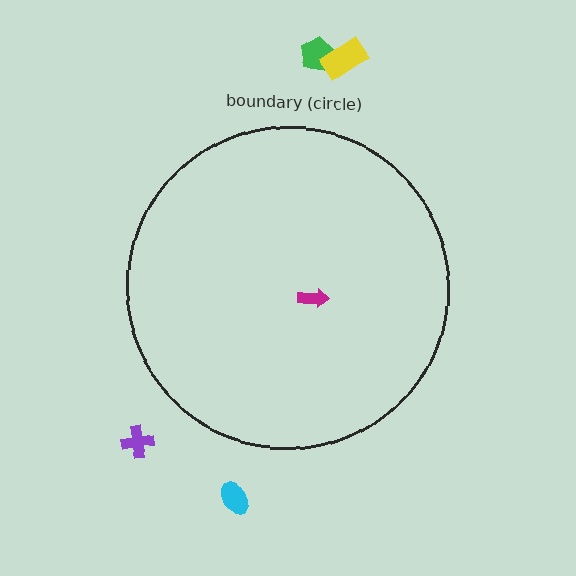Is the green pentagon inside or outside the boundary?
Outside.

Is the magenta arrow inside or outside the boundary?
Inside.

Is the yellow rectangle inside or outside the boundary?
Outside.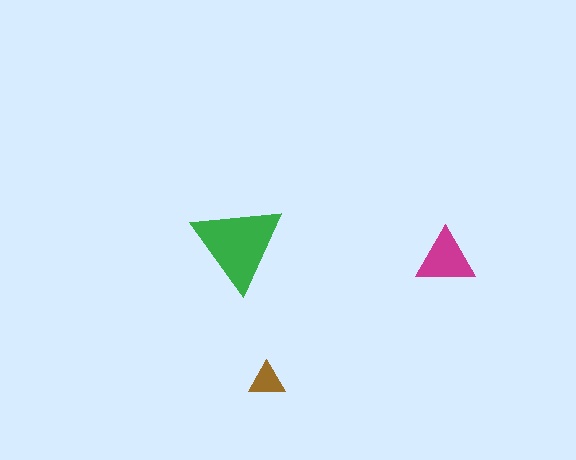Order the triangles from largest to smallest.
the green one, the magenta one, the brown one.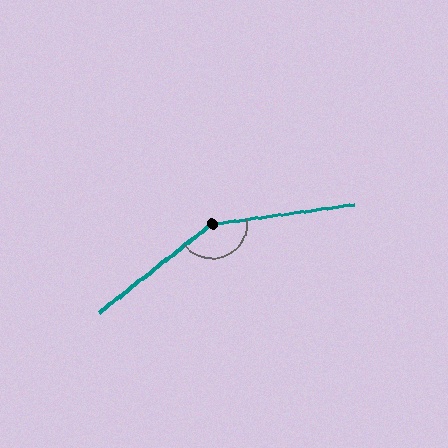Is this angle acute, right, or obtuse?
It is obtuse.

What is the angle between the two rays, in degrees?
Approximately 150 degrees.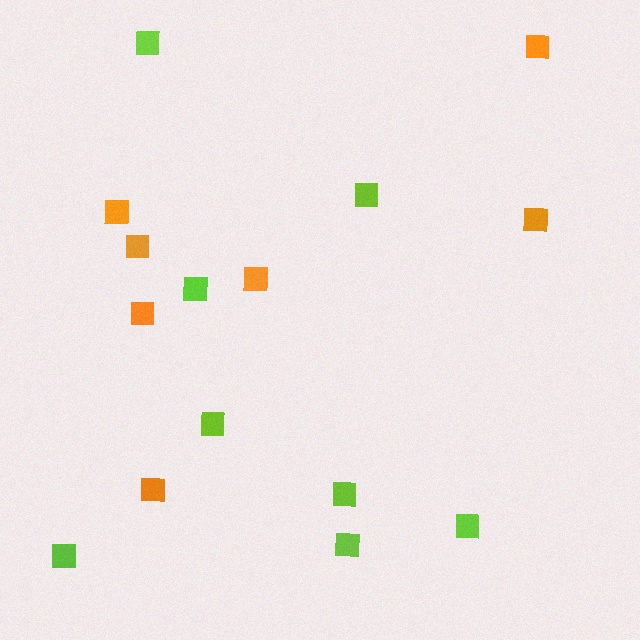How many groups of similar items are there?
There are 2 groups: one group of orange squares (7) and one group of lime squares (8).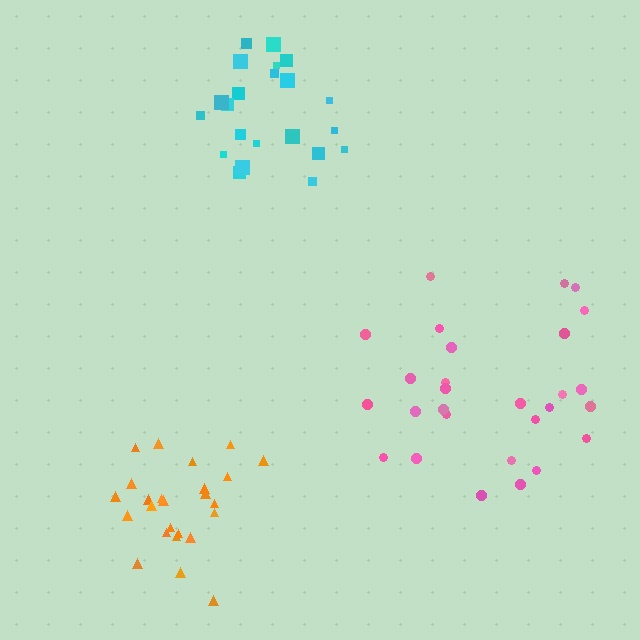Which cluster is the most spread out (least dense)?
Pink.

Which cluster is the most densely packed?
Orange.